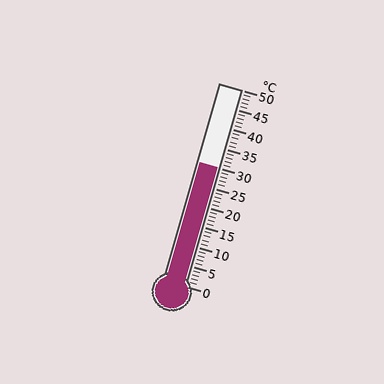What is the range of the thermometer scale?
The thermometer scale ranges from 0°C to 50°C.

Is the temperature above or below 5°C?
The temperature is above 5°C.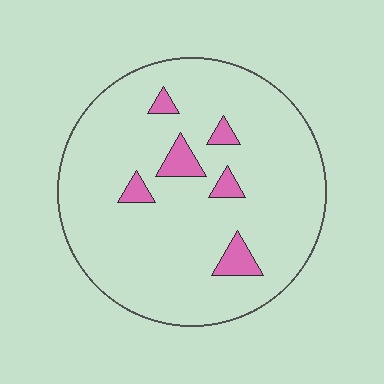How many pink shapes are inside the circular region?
6.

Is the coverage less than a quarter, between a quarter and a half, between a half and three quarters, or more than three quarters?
Less than a quarter.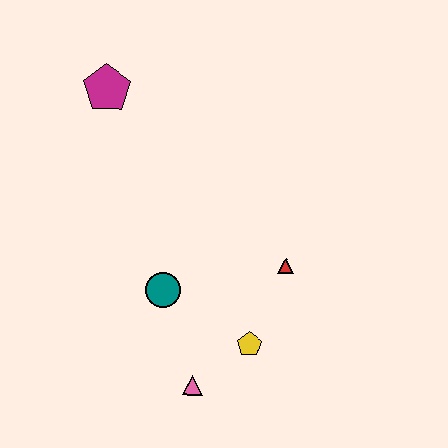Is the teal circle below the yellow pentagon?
No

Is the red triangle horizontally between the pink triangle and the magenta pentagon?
No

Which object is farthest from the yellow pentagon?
The magenta pentagon is farthest from the yellow pentagon.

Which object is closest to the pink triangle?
The yellow pentagon is closest to the pink triangle.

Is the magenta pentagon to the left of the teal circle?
Yes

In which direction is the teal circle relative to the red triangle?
The teal circle is to the left of the red triangle.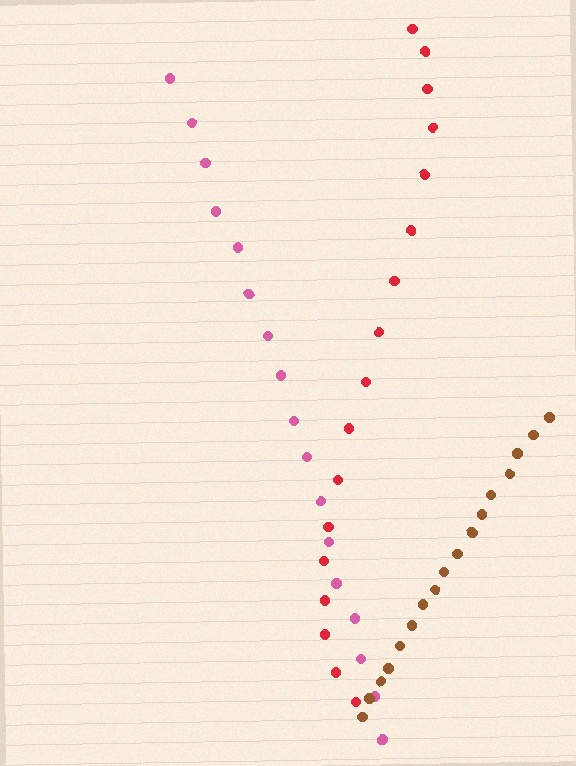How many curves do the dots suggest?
There are 3 distinct paths.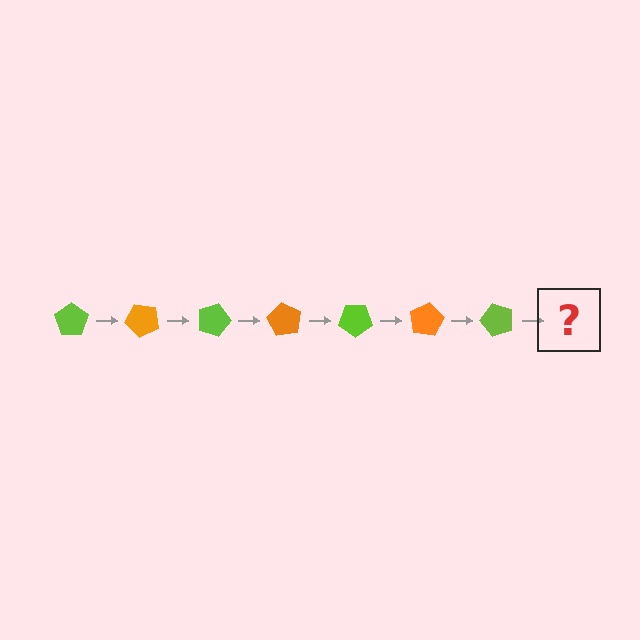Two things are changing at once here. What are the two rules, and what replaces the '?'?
The two rules are that it rotates 45 degrees each step and the color cycles through lime and orange. The '?' should be an orange pentagon, rotated 315 degrees from the start.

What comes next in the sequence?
The next element should be an orange pentagon, rotated 315 degrees from the start.